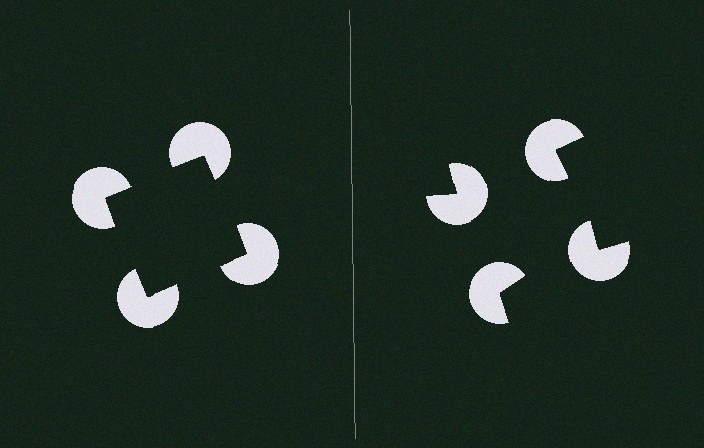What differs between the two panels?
The pac-man discs are positioned identically on both sides; only the wedge orientations differ. On the left they align to a square; on the right they are misaligned.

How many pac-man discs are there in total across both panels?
8 — 4 on each side.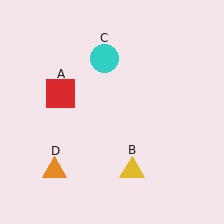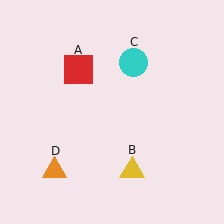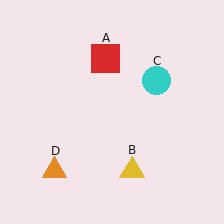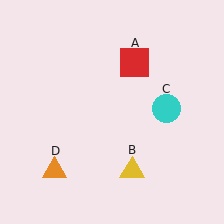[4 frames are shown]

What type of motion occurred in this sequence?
The red square (object A), cyan circle (object C) rotated clockwise around the center of the scene.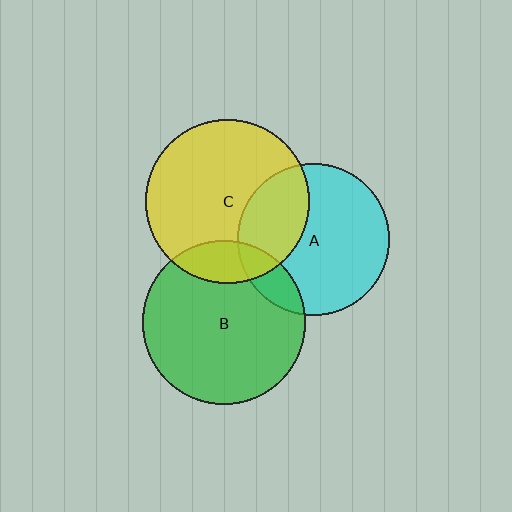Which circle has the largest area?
Circle C (yellow).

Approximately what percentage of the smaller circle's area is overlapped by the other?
Approximately 15%.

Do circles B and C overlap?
Yes.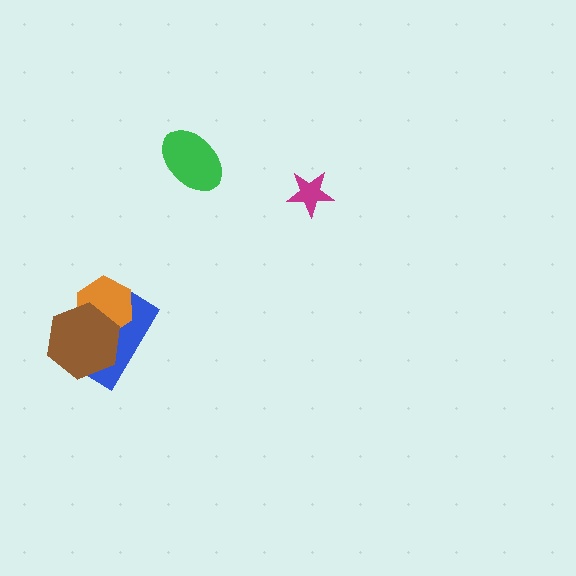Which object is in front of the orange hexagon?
The brown hexagon is in front of the orange hexagon.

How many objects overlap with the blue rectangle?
2 objects overlap with the blue rectangle.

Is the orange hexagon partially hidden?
Yes, it is partially covered by another shape.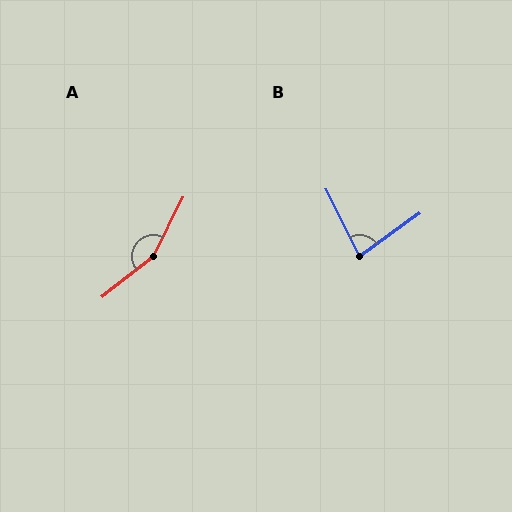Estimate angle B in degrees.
Approximately 81 degrees.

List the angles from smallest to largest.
B (81°), A (155°).